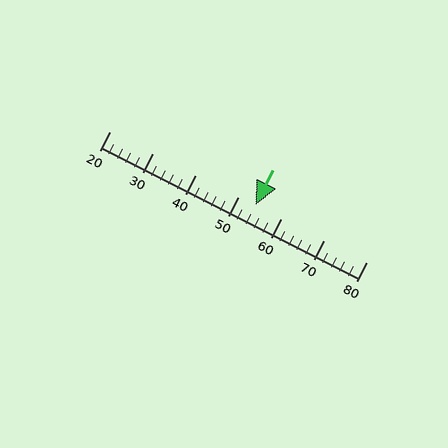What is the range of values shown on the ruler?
The ruler shows values from 20 to 80.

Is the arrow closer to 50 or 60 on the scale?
The arrow is closer to 50.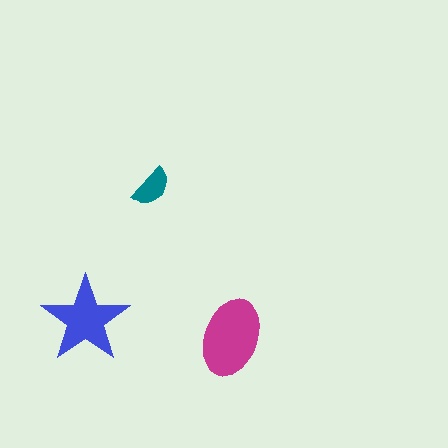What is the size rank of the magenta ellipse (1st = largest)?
1st.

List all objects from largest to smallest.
The magenta ellipse, the blue star, the teal semicircle.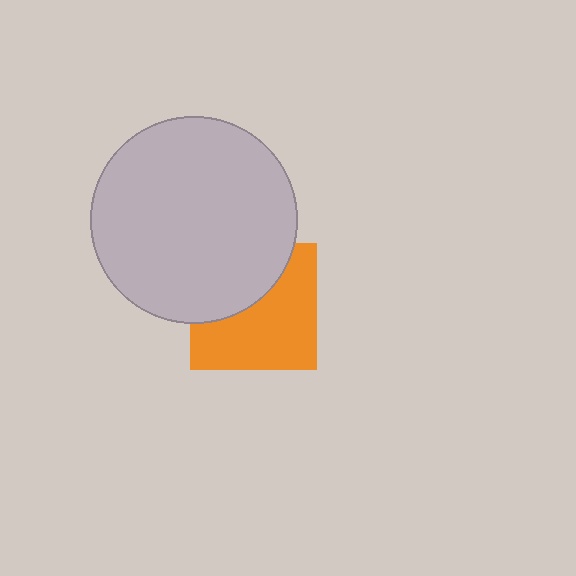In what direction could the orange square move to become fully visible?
The orange square could move down. That would shift it out from behind the light gray circle entirely.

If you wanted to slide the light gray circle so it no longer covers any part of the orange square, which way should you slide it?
Slide it up — that is the most direct way to separate the two shapes.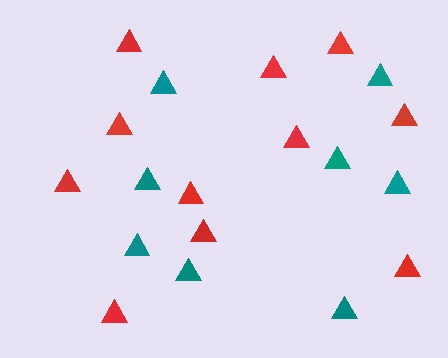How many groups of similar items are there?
There are 2 groups: one group of teal triangles (8) and one group of red triangles (11).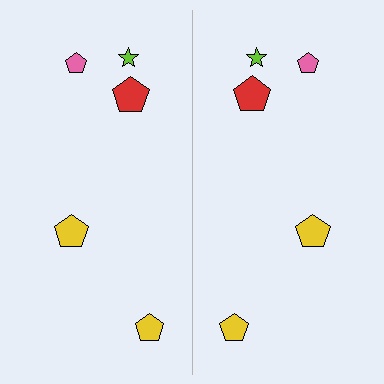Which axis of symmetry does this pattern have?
The pattern has a vertical axis of symmetry running through the center of the image.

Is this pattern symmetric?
Yes, this pattern has bilateral (reflection) symmetry.